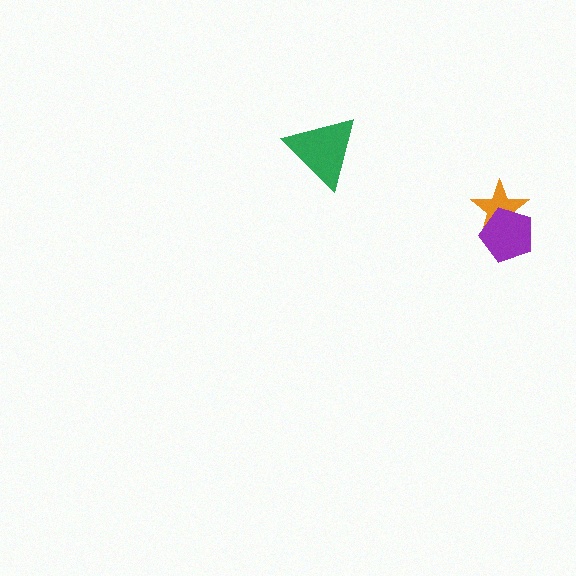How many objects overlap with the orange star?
1 object overlaps with the orange star.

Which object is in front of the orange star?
The purple pentagon is in front of the orange star.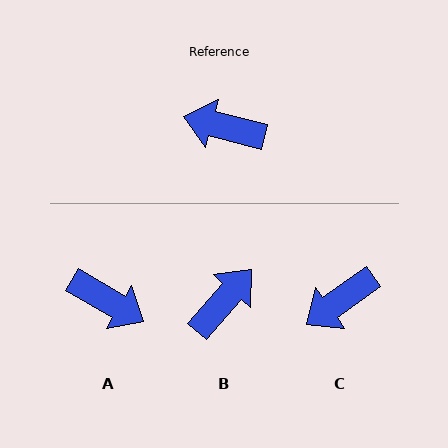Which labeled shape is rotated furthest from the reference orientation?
A, about 164 degrees away.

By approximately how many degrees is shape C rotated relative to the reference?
Approximately 50 degrees counter-clockwise.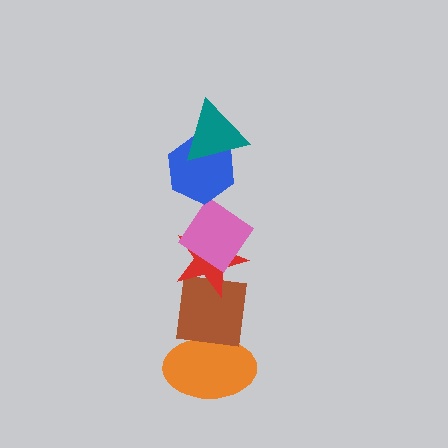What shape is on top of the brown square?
The red star is on top of the brown square.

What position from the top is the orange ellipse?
The orange ellipse is 6th from the top.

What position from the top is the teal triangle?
The teal triangle is 1st from the top.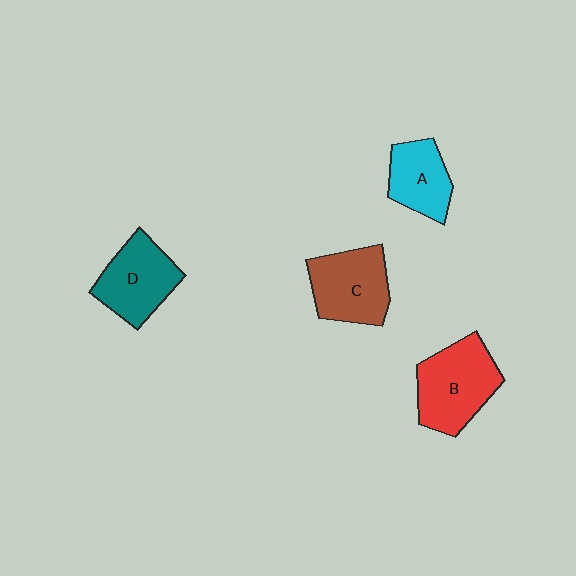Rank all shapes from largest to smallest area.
From largest to smallest: B (red), C (brown), D (teal), A (cyan).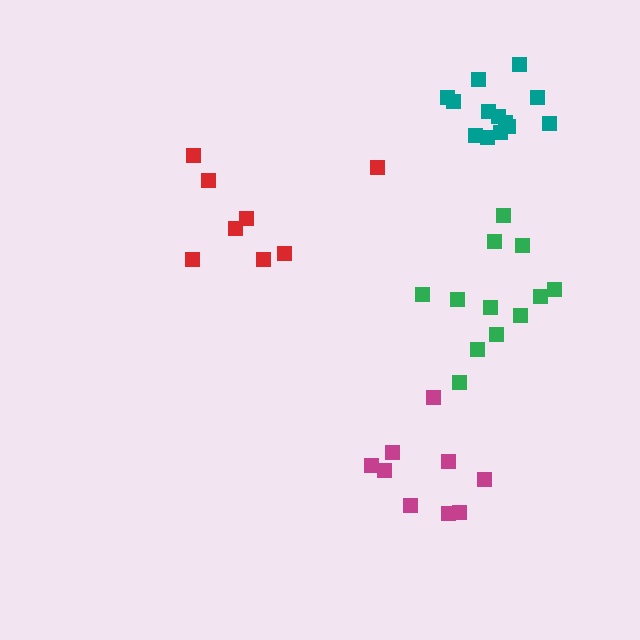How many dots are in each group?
Group 1: 13 dots, Group 2: 8 dots, Group 3: 12 dots, Group 4: 9 dots (42 total).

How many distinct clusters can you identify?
There are 4 distinct clusters.